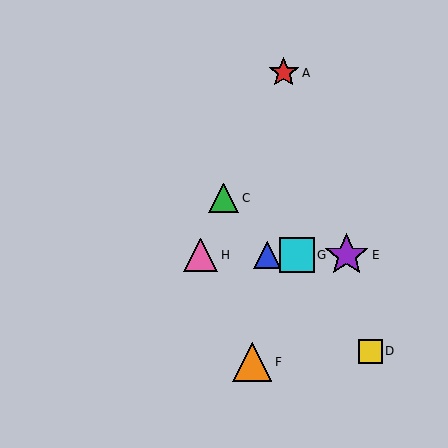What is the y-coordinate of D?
Object D is at y≈351.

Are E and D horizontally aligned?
No, E is at y≈255 and D is at y≈351.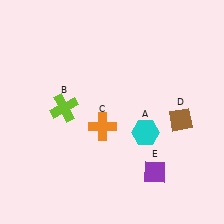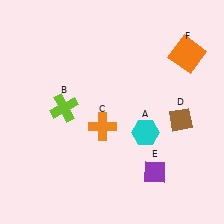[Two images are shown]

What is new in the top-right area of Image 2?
An orange square (F) was added in the top-right area of Image 2.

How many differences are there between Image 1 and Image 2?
There is 1 difference between the two images.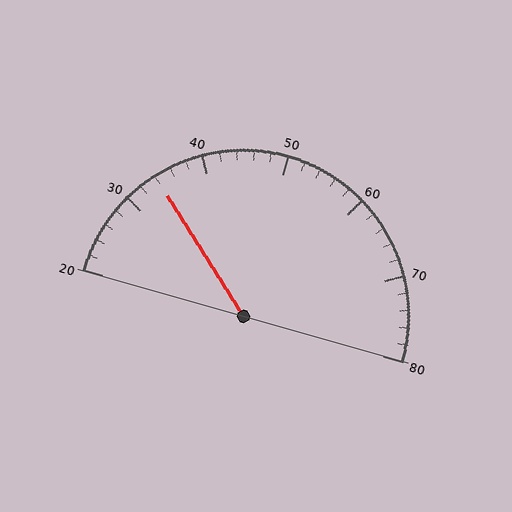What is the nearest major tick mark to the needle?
The nearest major tick mark is 30.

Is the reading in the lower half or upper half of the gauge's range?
The reading is in the lower half of the range (20 to 80).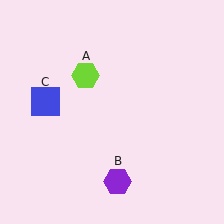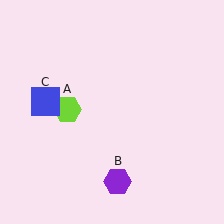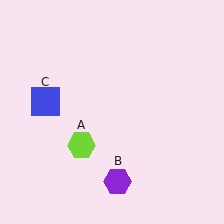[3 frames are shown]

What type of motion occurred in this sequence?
The lime hexagon (object A) rotated counterclockwise around the center of the scene.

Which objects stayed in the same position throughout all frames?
Purple hexagon (object B) and blue square (object C) remained stationary.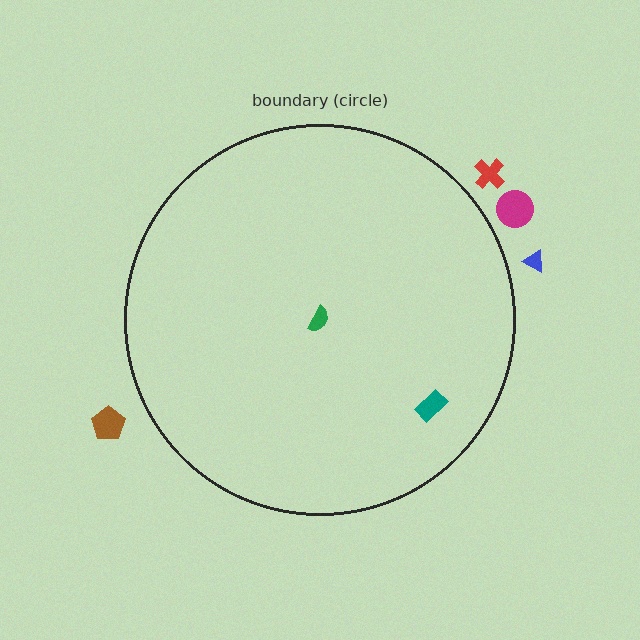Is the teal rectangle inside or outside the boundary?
Inside.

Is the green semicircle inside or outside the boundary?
Inside.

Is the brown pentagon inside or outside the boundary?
Outside.